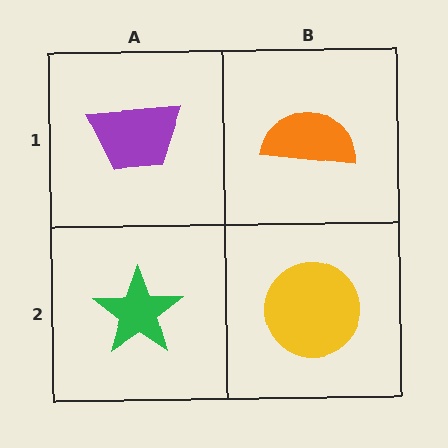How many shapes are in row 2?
2 shapes.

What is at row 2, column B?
A yellow circle.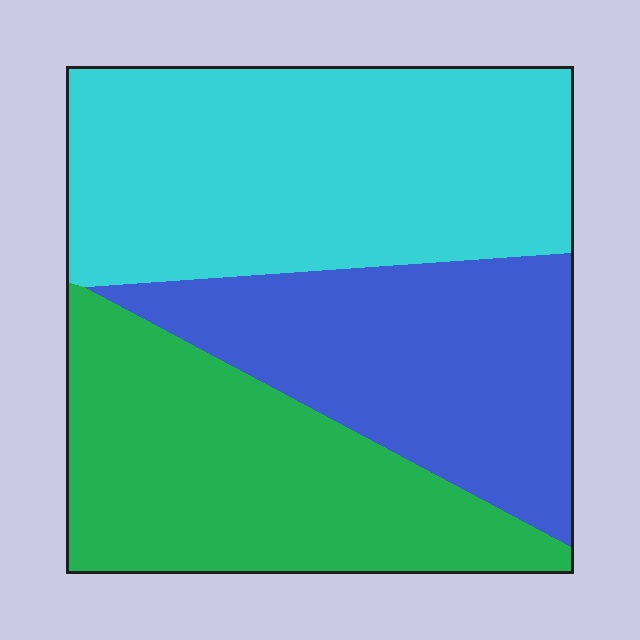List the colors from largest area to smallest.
From largest to smallest: cyan, green, blue.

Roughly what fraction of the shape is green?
Green covers about 30% of the shape.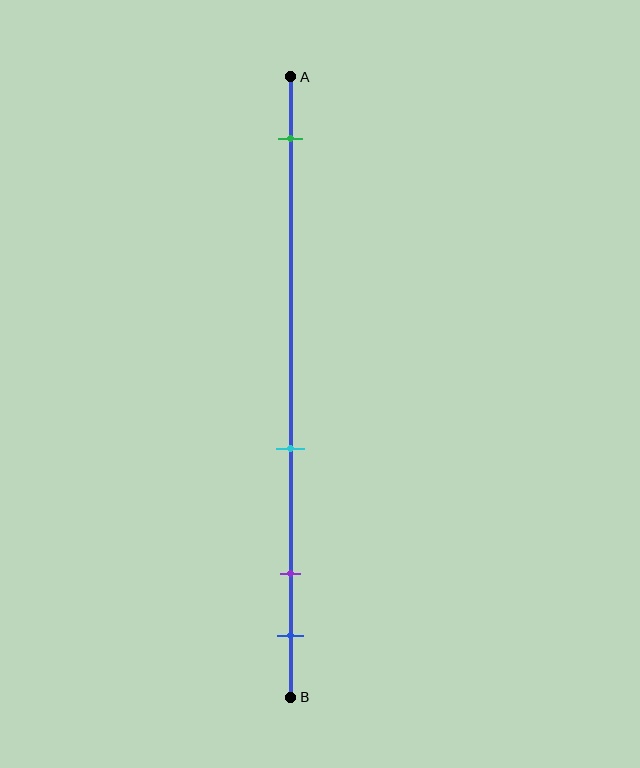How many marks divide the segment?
There are 4 marks dividing the segment.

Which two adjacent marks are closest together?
The purple and blue marks are the closest adjacent pair.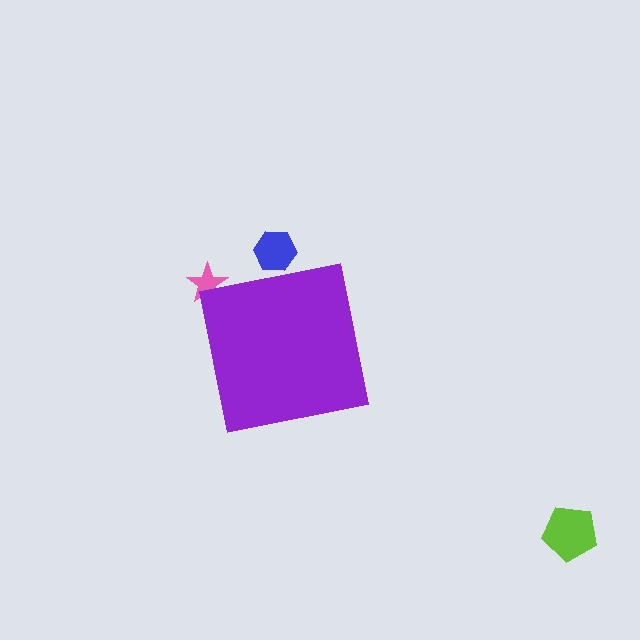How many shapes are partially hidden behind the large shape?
2 shapes are partially hidden.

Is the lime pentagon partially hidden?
No, the lime pentagon is fully visible.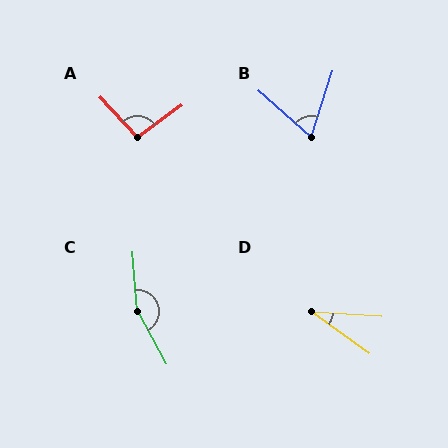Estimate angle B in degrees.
Approximately 66 degrees.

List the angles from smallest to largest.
D (32°), B (66°), A (97°), C (156°).